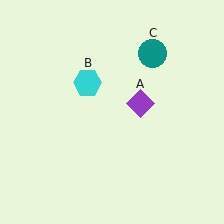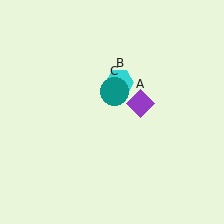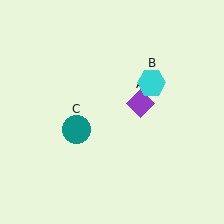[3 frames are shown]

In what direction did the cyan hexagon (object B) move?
The cyan hexagon (object B) moved right.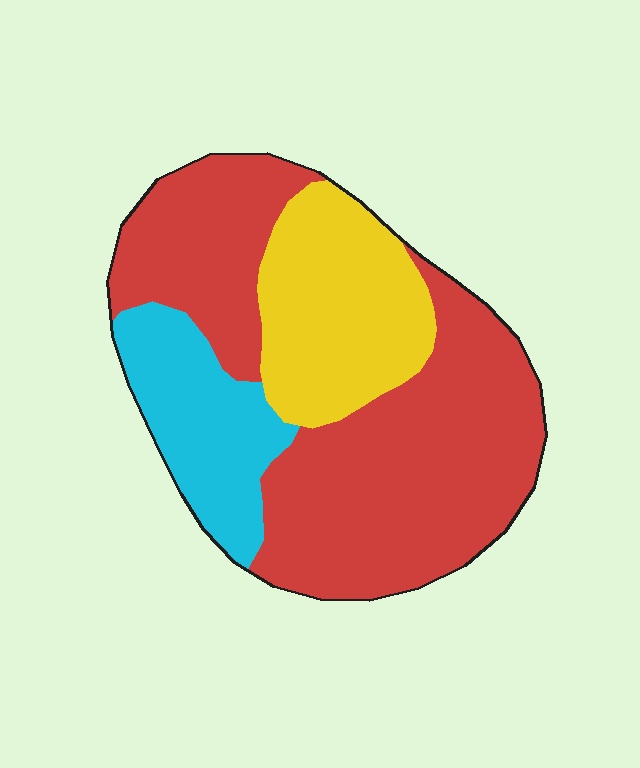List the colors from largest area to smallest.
From largest to smallest: red, yellow, cyan.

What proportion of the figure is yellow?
Yellow takes up about one quarter (1/4) of the figure.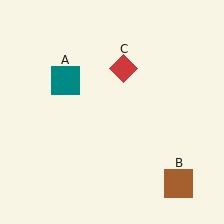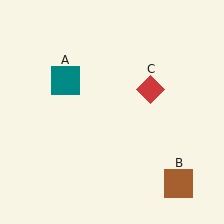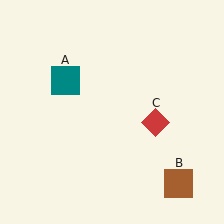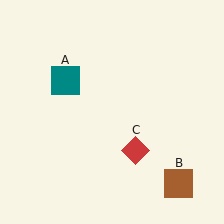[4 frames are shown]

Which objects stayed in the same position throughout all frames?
Teal square (object A) and brown square (object B) remained stationary.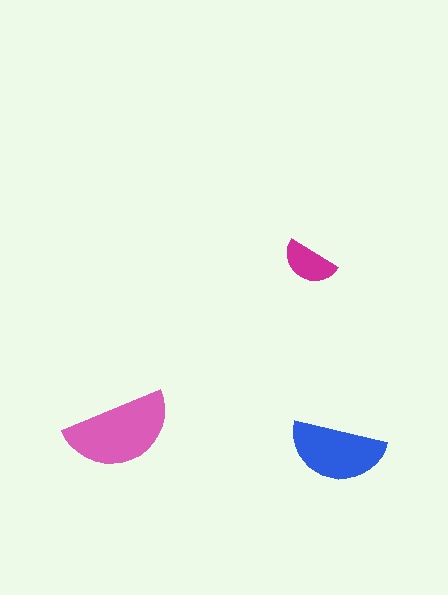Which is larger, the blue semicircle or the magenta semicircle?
The blue one.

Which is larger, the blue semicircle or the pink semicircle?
The pink one.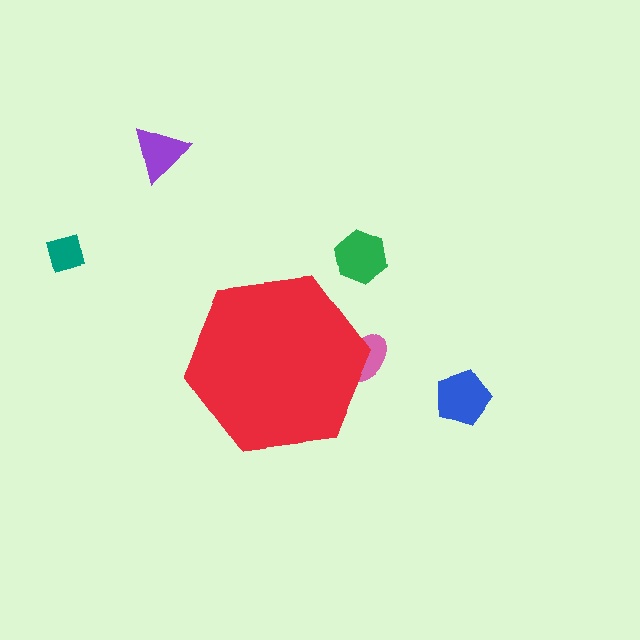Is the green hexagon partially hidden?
No, the green hexagon is fully visible.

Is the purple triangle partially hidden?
No, the purple triangle is fully visible.